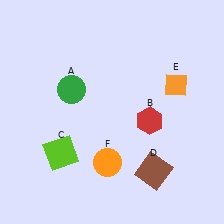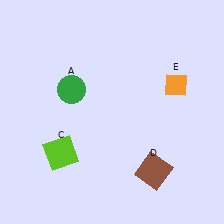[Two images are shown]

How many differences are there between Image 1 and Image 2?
There are 2 differences between the two images.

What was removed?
The red hexagon (B), the orange circle (F) were removed in Image 2.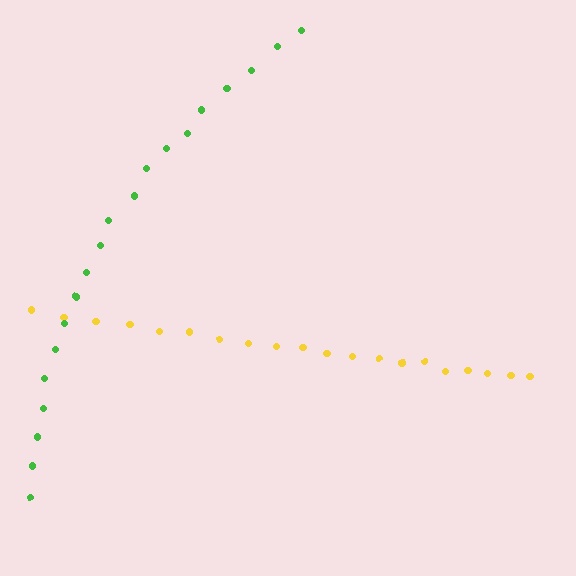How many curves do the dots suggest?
There are 2 distinct paths.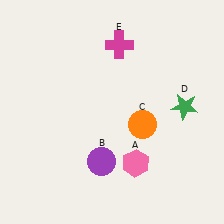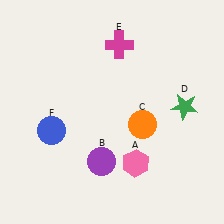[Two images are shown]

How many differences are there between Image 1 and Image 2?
There is 1 difference between the two images.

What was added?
A blue circle (F) was added in Image 2.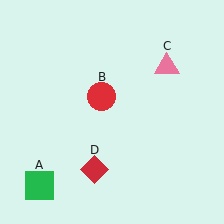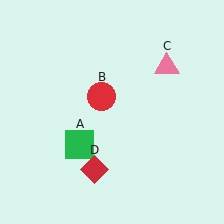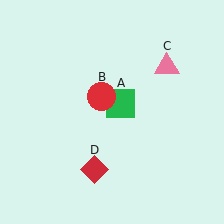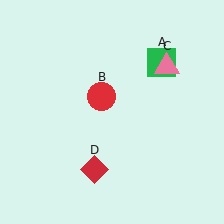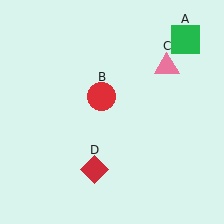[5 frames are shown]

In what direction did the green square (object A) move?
The green square (object A) moved up and to the right.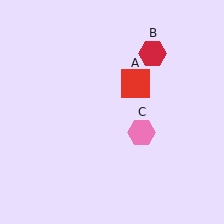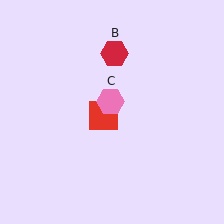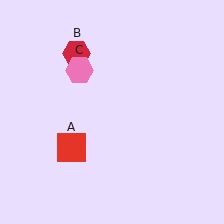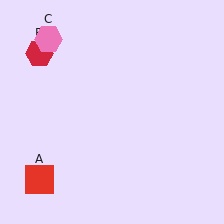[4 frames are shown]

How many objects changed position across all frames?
3 objects changed position: red square (object A), red hexagon (object B), pink hexagon (object C).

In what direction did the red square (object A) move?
The red square (object A) moved down and to the left.